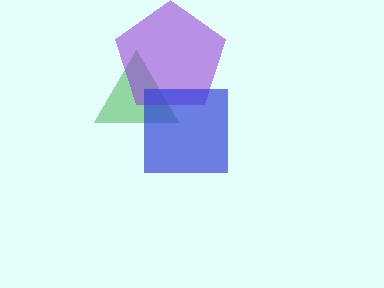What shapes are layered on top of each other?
The layered shapes are: a green triangle, a purple pentagon, a blue square.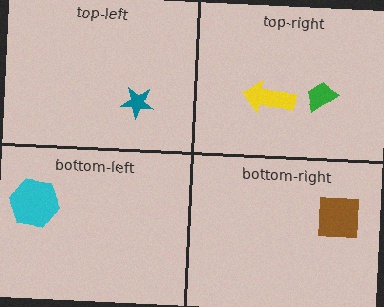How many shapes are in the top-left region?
1.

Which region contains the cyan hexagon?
The bottom-left region.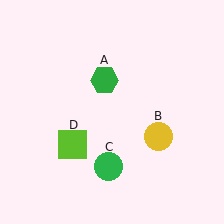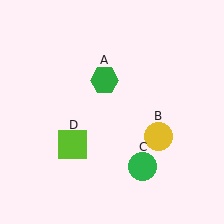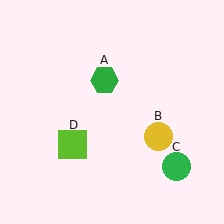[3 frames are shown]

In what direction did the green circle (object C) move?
The green circle (object C) moved right.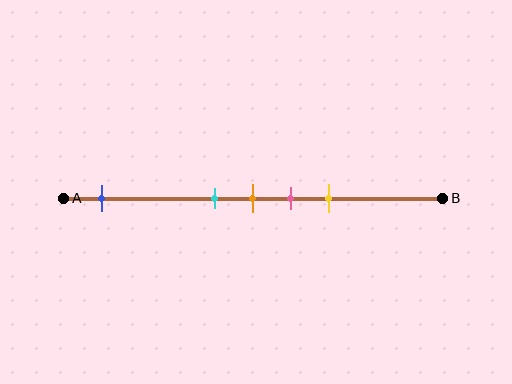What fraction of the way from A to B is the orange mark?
The orange mark is approximately 50% (0.5) of the way from A to B.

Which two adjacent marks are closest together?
The cyan and orange marks are the closest adjacent pair.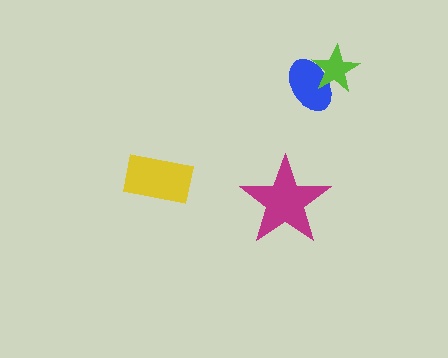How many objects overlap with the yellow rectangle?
0 objects overlap with the yellow rectangle.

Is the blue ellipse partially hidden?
Yes, it is partially covered by another shape.